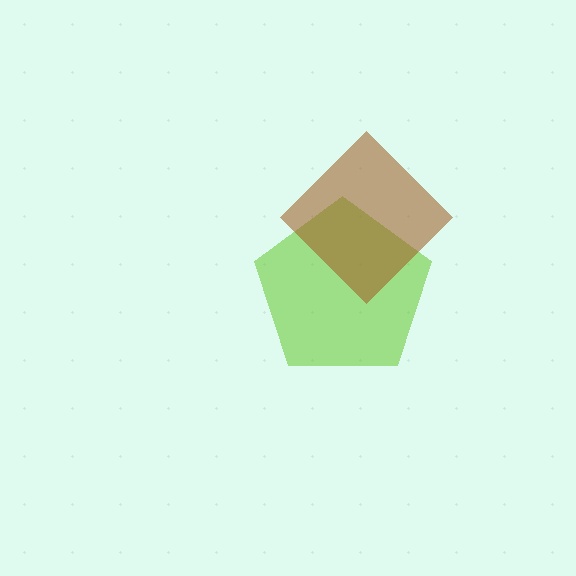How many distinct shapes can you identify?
There are 2 distinct shapes: a lime pentagon, a brown diamond.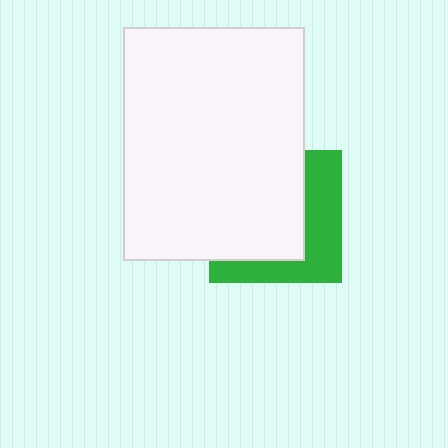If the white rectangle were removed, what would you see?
You would see the complete green square.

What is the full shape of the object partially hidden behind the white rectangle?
The partially hidden object is a green square.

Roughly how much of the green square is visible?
A small part of it is visible (roughly 39%).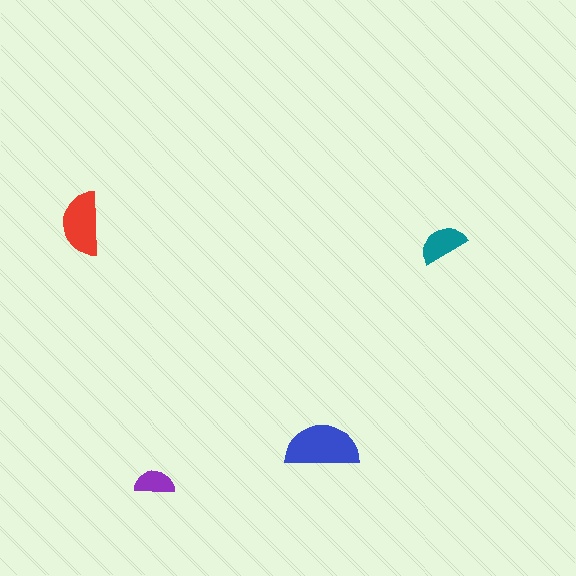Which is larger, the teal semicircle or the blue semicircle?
The blue one.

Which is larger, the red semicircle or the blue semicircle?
The blue one.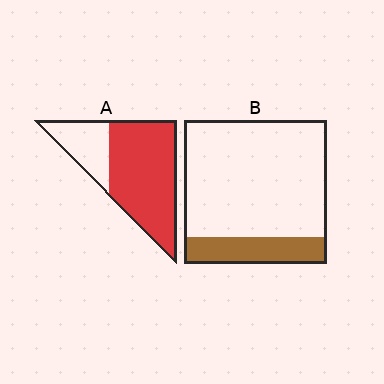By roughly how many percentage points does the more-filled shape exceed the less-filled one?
By roughly 55 percentage points (A over B).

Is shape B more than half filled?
No.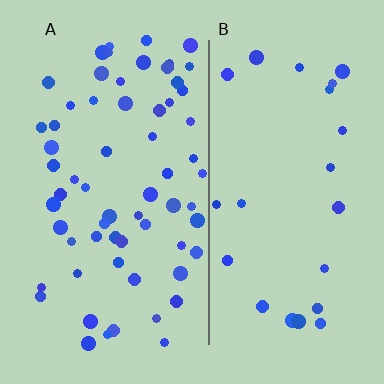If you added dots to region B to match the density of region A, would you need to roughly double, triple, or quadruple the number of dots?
Approximately triple.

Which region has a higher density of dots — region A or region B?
A (the left).